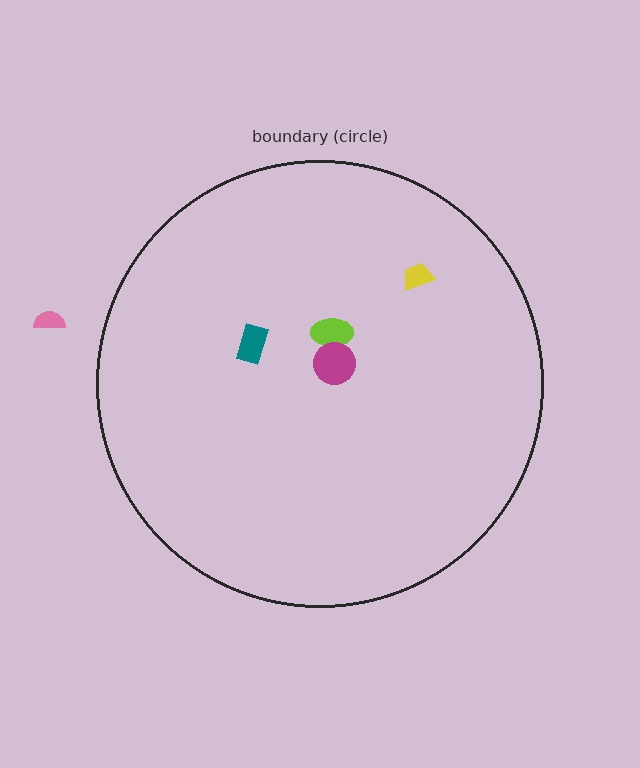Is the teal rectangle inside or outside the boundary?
Inside.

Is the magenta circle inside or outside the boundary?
Inside.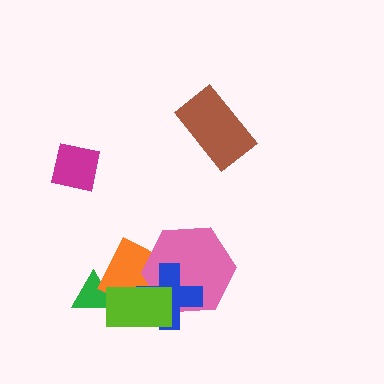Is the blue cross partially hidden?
Yes, it is partially covered by another shape.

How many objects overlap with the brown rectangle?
0 objects overlap with the brown rectangle.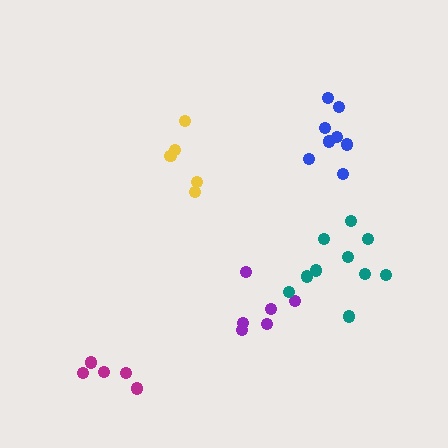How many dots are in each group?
Group 1: 5 dots, Group 2: 5 dots, Group 3: 6 dots, Group 4: 8 dots, Group 5: 10 dots (34 total).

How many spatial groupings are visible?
There are 5 spatial groupings.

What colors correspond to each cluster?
The clusters are colored: yellow, magenta, purple, blue, teal.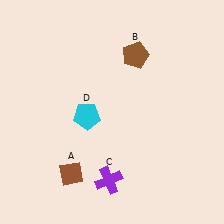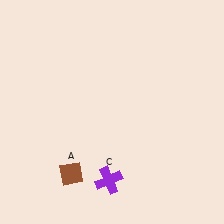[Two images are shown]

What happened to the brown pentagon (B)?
The brown pentagon (B) was removed in Image 2. It was in the top-right area of Image 1.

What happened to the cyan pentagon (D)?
The cyan pentagon (D) was removed in Image 2. It was in the bottom-left area of Image 1.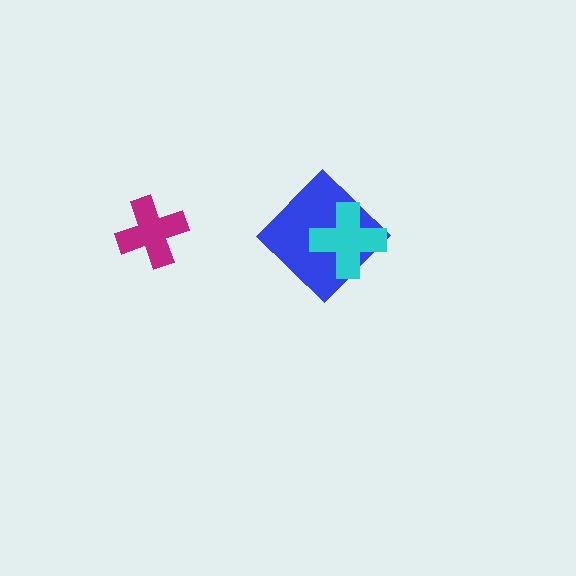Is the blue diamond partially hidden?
Yes, it is partially covered by another shape.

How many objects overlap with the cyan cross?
1 object overlaps with the cyan cross.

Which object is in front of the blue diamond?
The cyan cross is in front of the blue diamond.